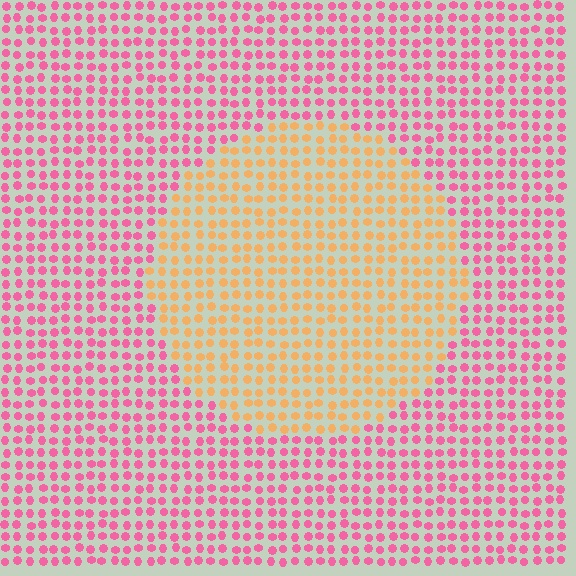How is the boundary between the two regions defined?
The boundary is defined purely by a slight shift in hue (about 58 degrees). Spacing, size, and orientation are identical on both sides.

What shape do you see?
I see a circle.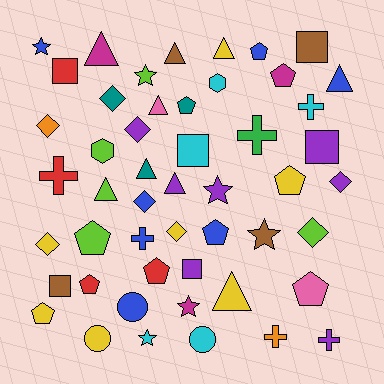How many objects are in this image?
There are 50 objects.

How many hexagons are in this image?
There are 2 hexagons.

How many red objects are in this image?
There are 4 red objects.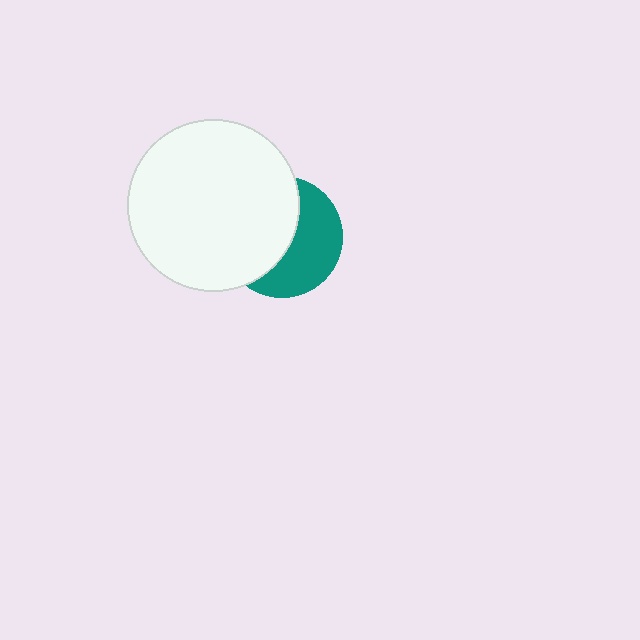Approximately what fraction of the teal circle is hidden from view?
Roughly 53% of the teal circle is hidden behind the white circle.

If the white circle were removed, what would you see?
You would see the complete teal circle.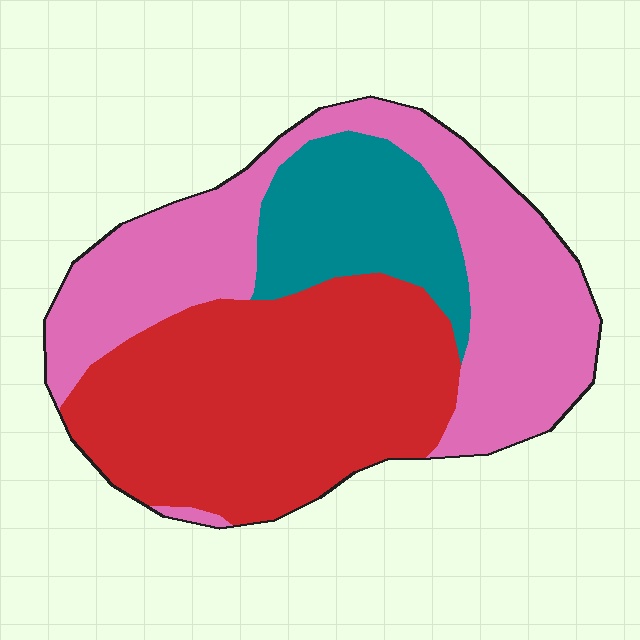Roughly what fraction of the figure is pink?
Pink takes up between a third and a half of the figure.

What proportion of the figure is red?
Red takes up about two fifths (2/5) of the figure.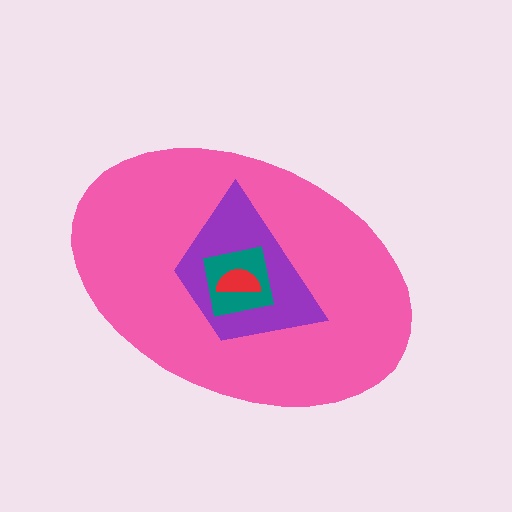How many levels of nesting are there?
4.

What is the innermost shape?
The red semicircle.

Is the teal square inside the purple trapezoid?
Yes.